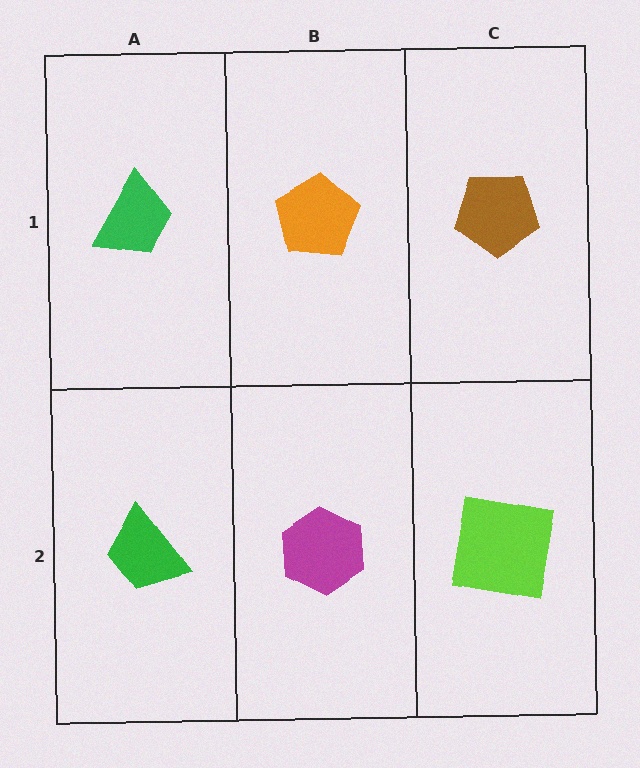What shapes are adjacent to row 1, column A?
A green trapezoid (row 2, column A), an orange pentagon (row 1, column B).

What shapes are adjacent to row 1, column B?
A magenta hexagon (row 2, column B), a green trapezoid (row 1, column A), a brown pentagon (row 1, column C).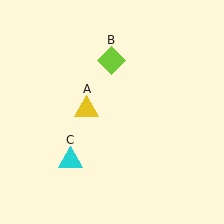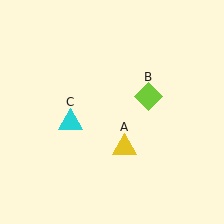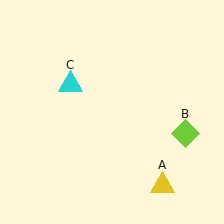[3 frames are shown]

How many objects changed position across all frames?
3 objects changed position: yellow triangle (object A), lime diamond (object B), cyan triangle (object C).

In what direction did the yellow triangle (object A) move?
The yellow triangle (object A) moved down and to the right.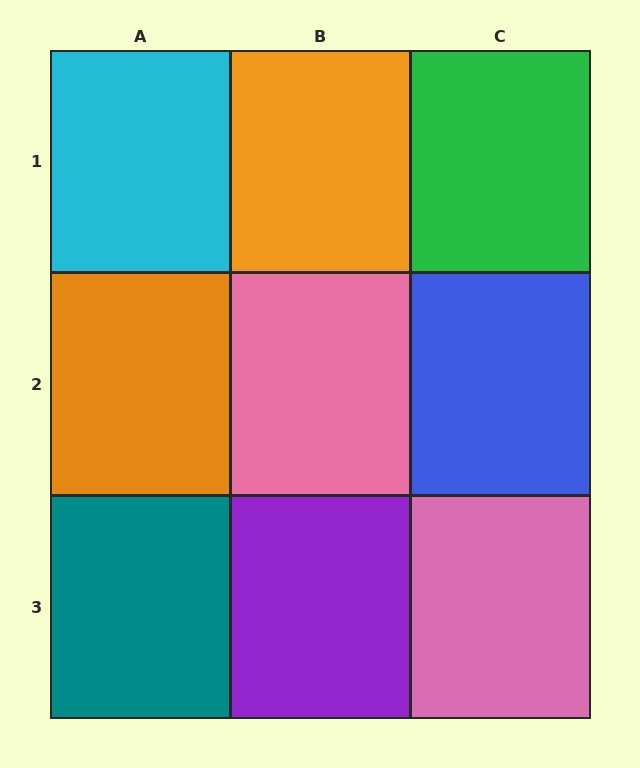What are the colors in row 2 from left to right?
Orange, pink, blue.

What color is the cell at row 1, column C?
Green.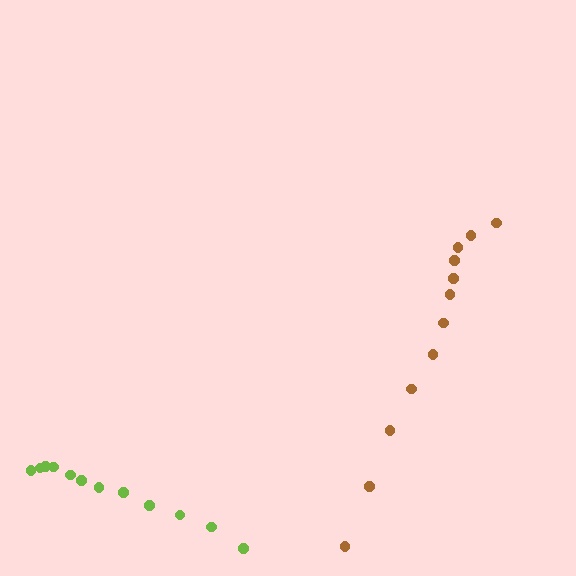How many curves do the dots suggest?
There are 2 distinct paths.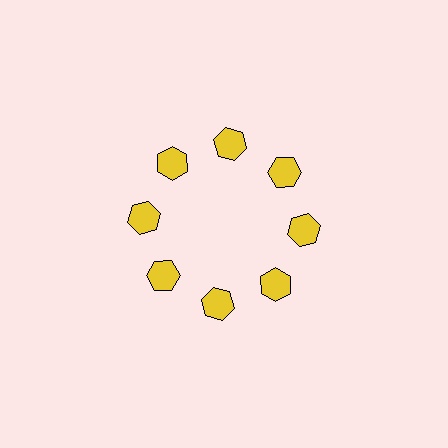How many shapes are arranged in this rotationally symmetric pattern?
There are 8 shapes, arranged in 8 groups of 1.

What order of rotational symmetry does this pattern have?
This pattern has 8-fold rotational symmetry.